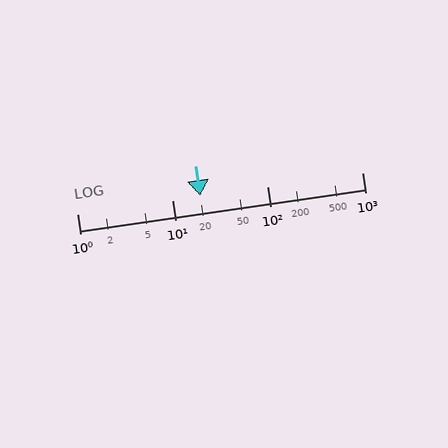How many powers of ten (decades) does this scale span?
The scale spans 3 decades, from 1 to 1000.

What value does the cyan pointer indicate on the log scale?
The pointer indicates approximately 20.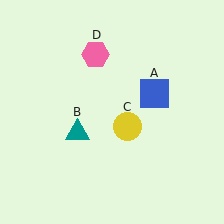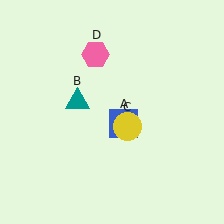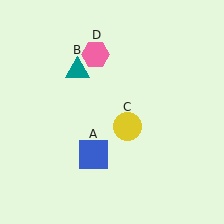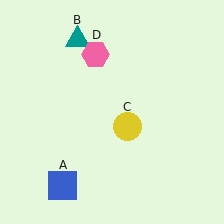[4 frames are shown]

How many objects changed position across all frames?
2 objects changed position: blue square (object A), teal triangle (object B).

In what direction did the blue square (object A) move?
The blue square (object A) moved down and to the left.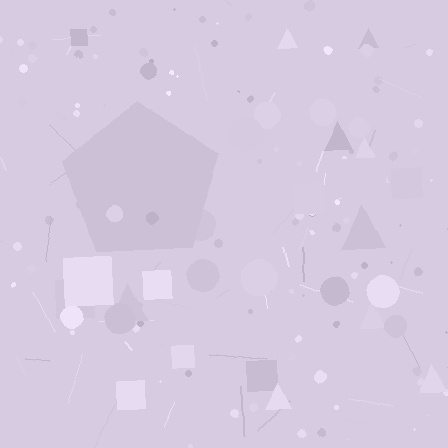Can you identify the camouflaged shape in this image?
The camouflaged shape is a pentagon.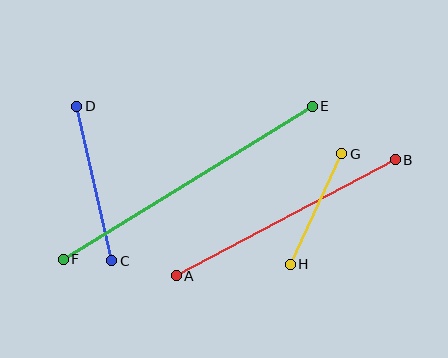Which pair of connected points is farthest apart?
Points E and F are farthest apart.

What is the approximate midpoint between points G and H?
The midpoint is at approximately (316, 209) pixels.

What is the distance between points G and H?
The distance is approximately 122 pixels.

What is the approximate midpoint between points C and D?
The midpoint is at approximately (94, 184) pixels.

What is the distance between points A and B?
The distance is approximately 248 pixels.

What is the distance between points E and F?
The distance is approximately 292 pixels.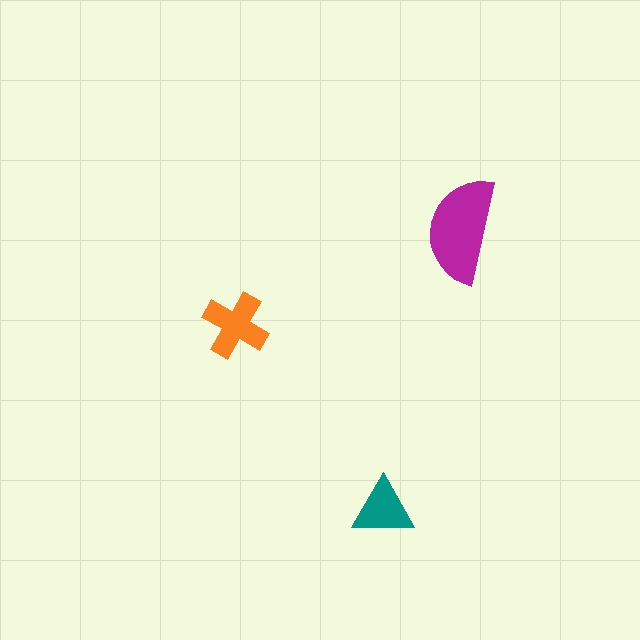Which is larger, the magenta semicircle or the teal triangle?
The magenta semicircle.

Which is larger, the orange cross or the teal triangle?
The orange cross.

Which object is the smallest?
The teal triangle.